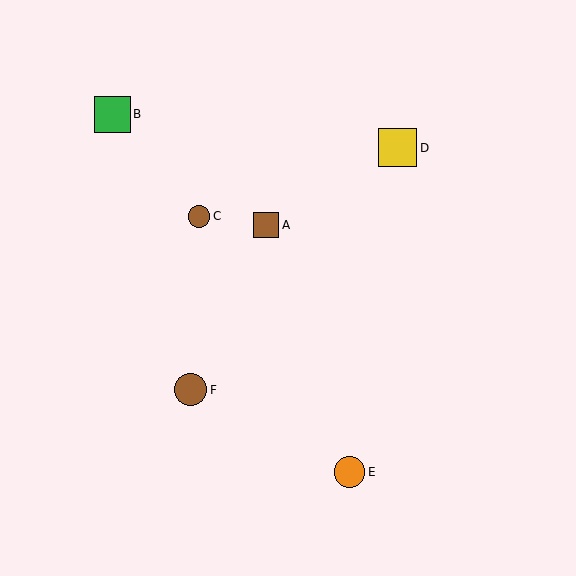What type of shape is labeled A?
Shape A is a brown square.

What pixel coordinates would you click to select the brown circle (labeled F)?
Click at (191, 390) to select the brown circle F.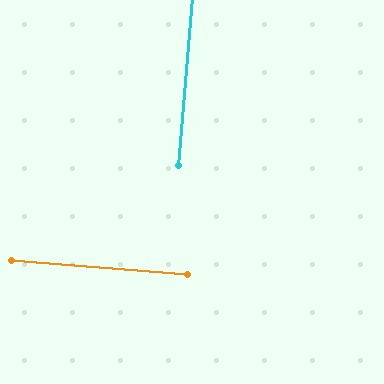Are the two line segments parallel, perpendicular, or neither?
Perpendicular — they meet at approximately 90°.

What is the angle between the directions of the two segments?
Approximately 90 degrees.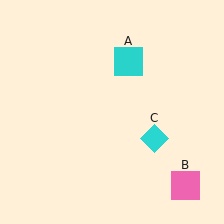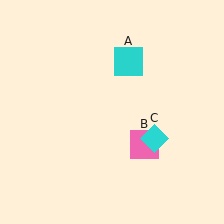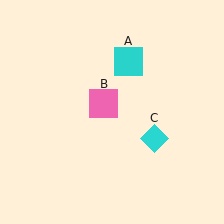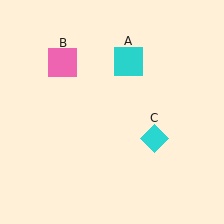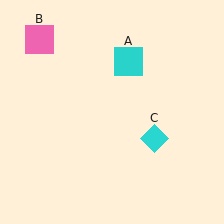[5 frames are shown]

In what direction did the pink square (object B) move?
The pink square (object B) moved up and to the left.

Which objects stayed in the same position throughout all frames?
Cyan square (object A) and cyan diamond (object C) remained stationary.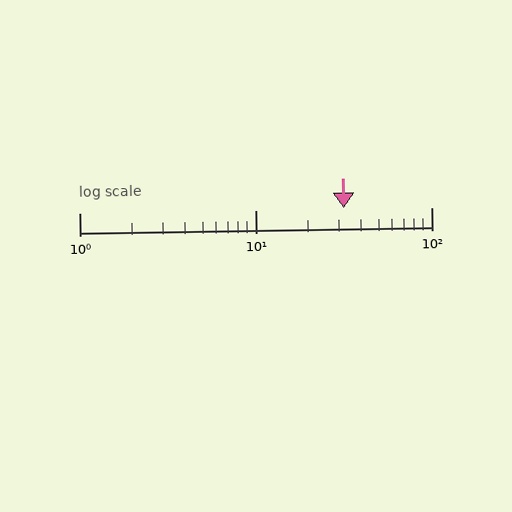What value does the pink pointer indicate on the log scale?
The pointer indicates approximately 32.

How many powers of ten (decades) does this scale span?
The scale spans 2 decades, from 1 to 100.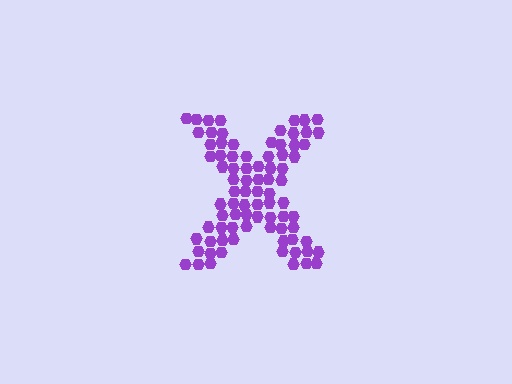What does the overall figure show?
The overall figure shows the letter X.